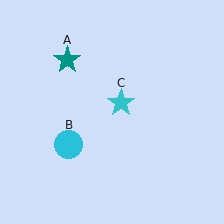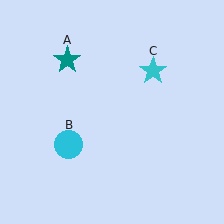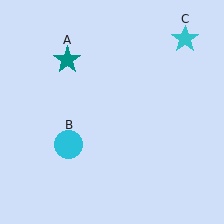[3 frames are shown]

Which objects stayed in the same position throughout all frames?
Teal star (object A) and cyan circle (object B) remained stationary.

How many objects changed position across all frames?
1 object changed position: cyan star (object C).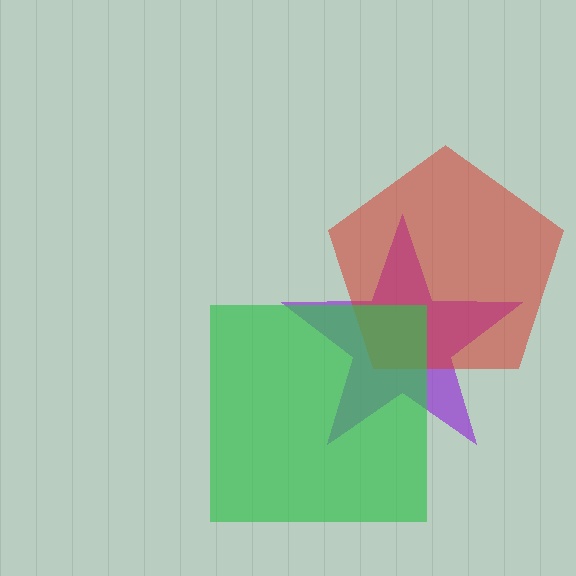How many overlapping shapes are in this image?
There are 3 overlapping shapes in the image.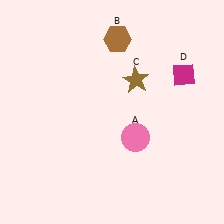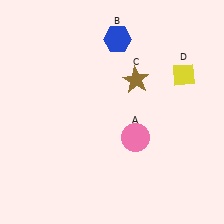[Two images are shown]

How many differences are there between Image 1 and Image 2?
There are 2 differences between the two images.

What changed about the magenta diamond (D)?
In Image 1, D is magenta. In Image 2, it changed to yellow.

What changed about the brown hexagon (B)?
In Image 1, B is brown. In Image 2, it changed to blue.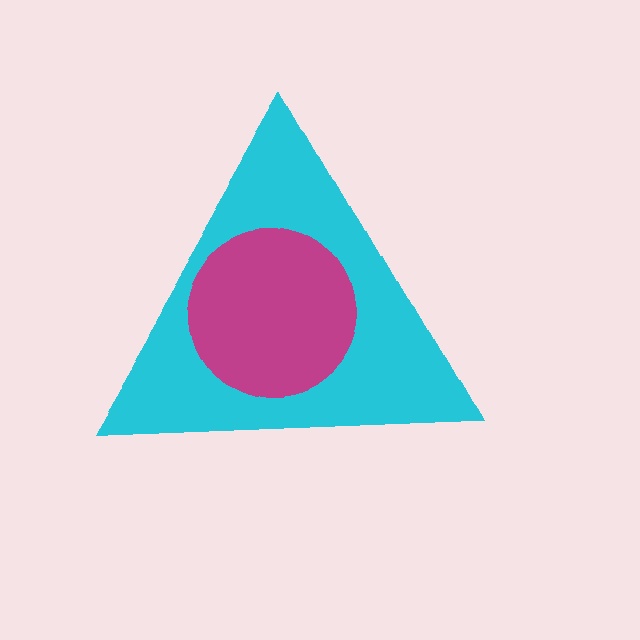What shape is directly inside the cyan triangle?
The magenta circle.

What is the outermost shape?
The cyan triangle.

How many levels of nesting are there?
2.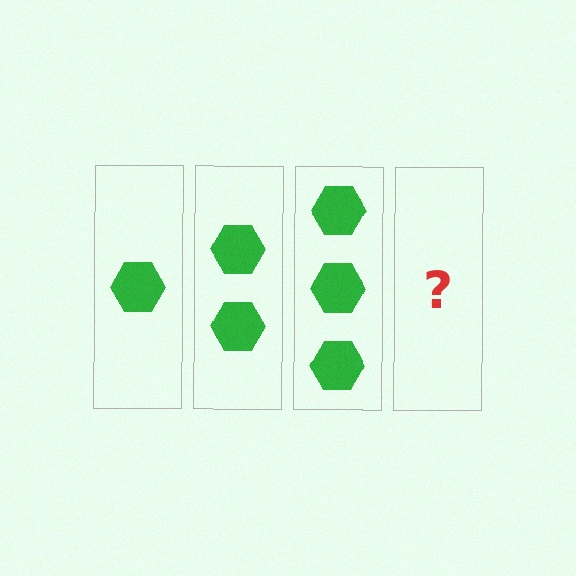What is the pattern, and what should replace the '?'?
The pattern is that each step adds one more hexagon. The '?' should be 4 hexagons.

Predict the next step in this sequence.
The next step is 4 hexagons.